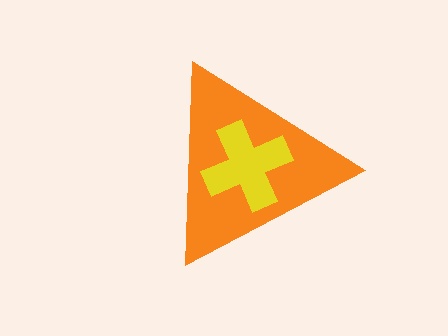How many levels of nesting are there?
2.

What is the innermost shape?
The yellow cross.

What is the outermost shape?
The orange triangle.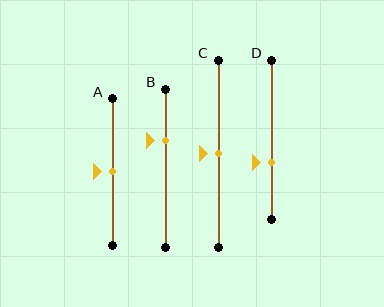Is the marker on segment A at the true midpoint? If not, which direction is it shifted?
Yes, the marker on segment A is at the true midpoint.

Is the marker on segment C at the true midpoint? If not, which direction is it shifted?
Yes, the marker on segment C is at the true midpoint.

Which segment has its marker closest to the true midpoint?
Segment A has its marker closest to the true midpoint.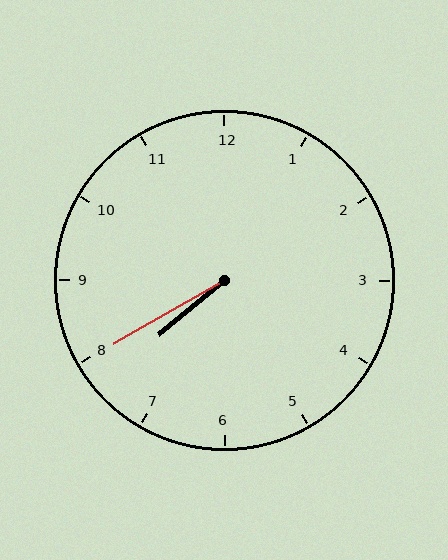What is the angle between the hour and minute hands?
Approximately 10 degrees.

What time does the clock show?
7:40.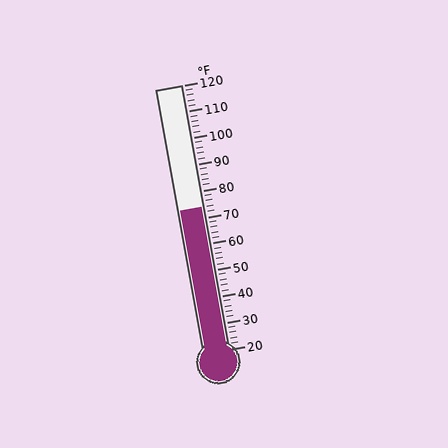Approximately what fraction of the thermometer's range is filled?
The thermometer is filled to approximately 55% of its range.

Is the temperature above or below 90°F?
The temperature is below 90°F.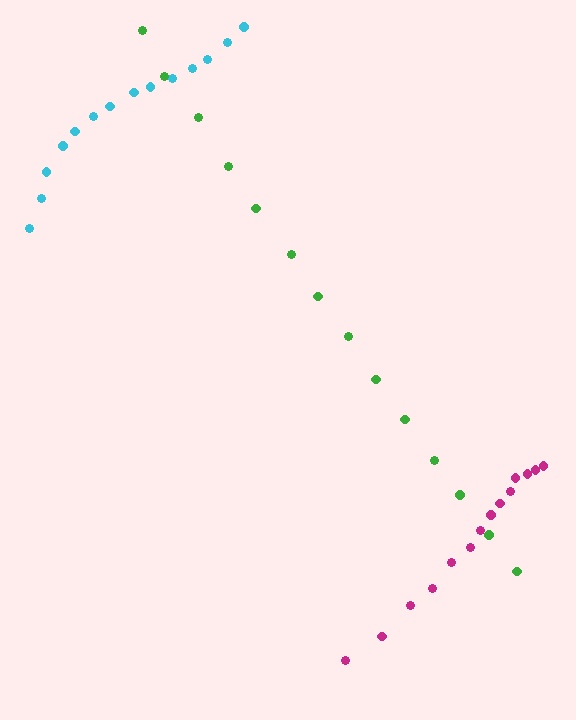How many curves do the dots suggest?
There are 3 distinct paths.